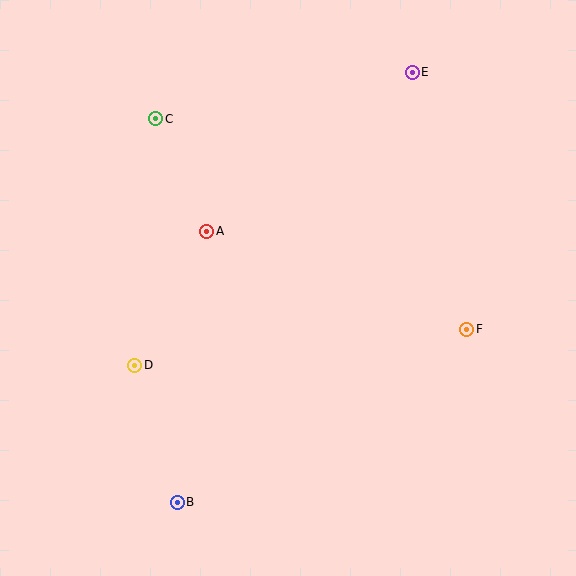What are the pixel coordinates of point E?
Point E is at (412, 72).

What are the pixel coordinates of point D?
Point D is at (135, 365).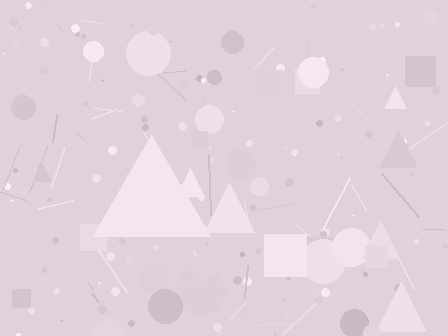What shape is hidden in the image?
A triangle is hidden in the image.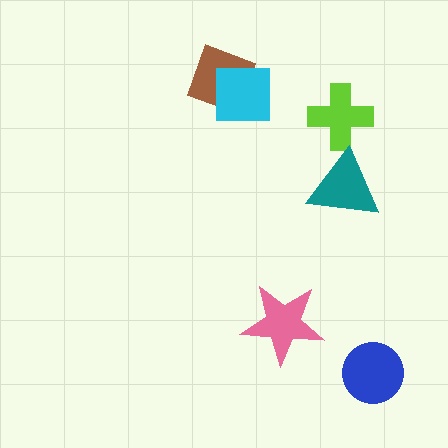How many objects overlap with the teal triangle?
0 objects overlap with the teal triangle.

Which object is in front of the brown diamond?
The cyan square is in front of the brown diamond.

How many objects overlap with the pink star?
0 objects overlap with the pink star.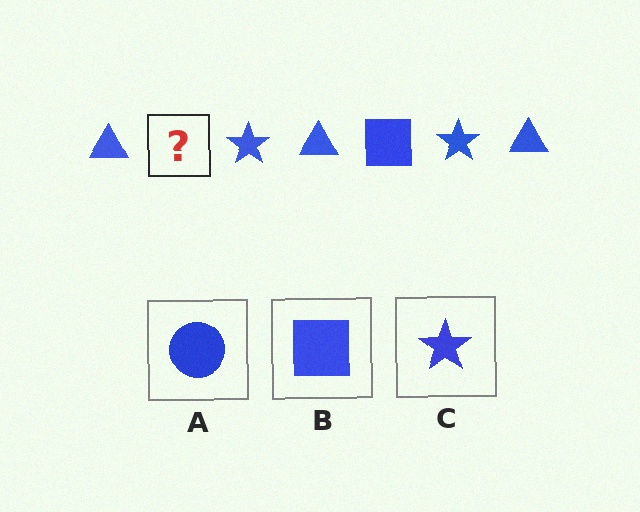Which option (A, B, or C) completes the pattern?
B.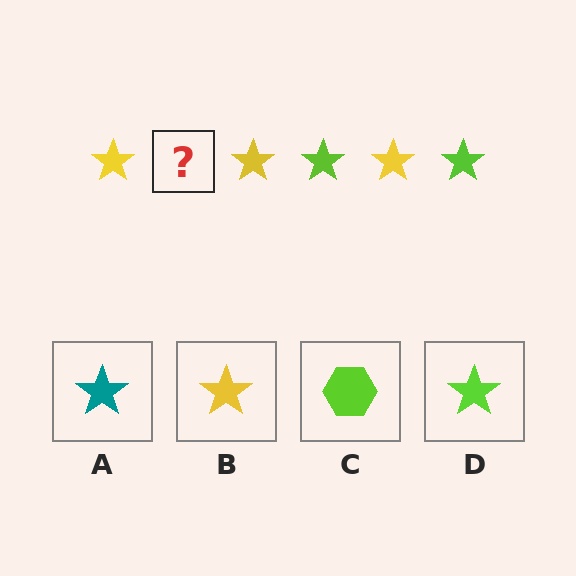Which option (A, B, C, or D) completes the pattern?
D.